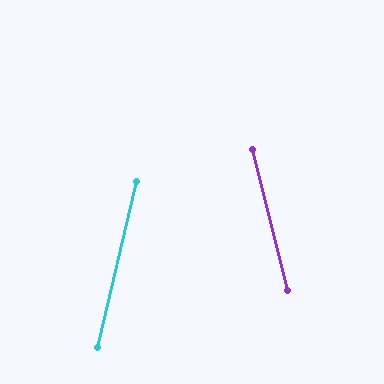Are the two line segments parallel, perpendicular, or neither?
Neither parallel nor perpendicular — they differ by about 27°.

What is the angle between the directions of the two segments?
Approximately 27 degrees.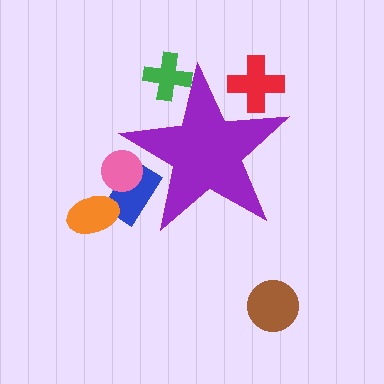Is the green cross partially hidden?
Yes, the green cross is partially hidden behind the purple star.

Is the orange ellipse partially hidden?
No, the orange ellipse is fully visible.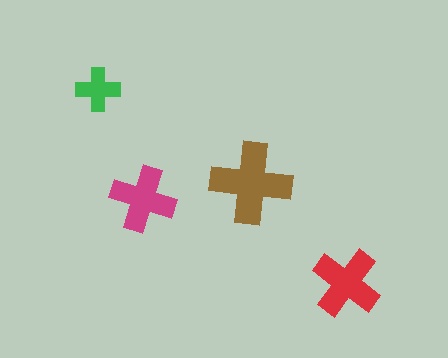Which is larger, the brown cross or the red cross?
The brown one.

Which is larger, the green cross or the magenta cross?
The magenta one.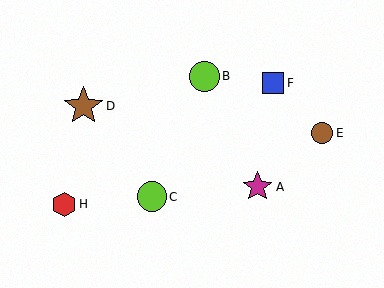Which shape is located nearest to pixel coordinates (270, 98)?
The blue square (labeled F) at (273, 83) is nearest to that location.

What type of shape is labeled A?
Shape A is a magenta star.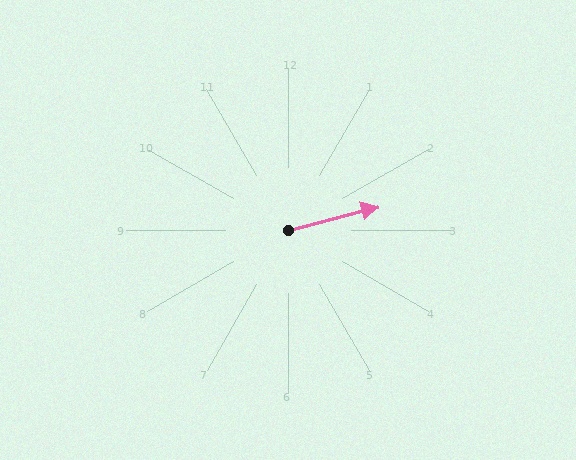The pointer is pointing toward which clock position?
Roughly 3 o'clock.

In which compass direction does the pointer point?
East.